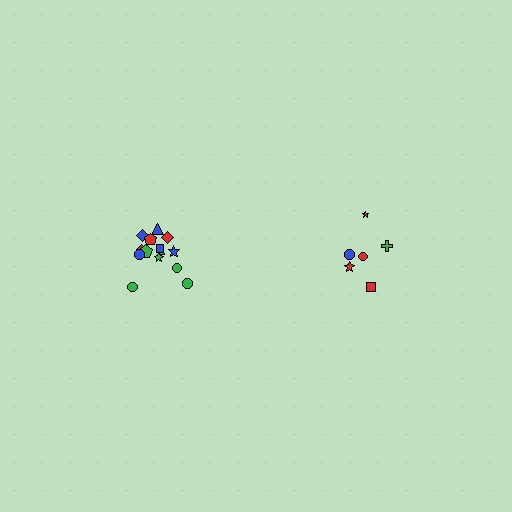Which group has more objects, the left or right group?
The left group.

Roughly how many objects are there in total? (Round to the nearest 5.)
Roughly 20 objects in total.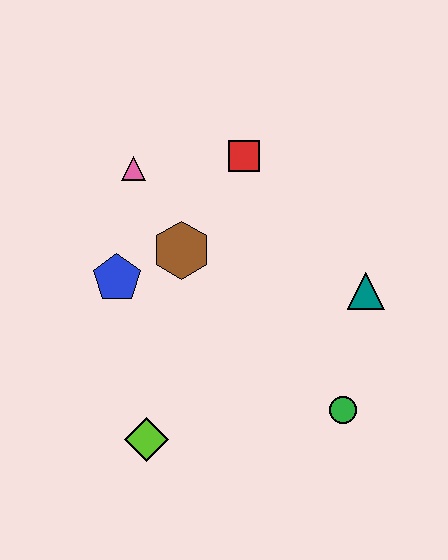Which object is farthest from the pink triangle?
The green circle is farthest from the pink triangle.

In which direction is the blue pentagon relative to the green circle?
The blue pentagon is to the left of the green circle.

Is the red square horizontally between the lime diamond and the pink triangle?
No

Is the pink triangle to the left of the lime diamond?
Yes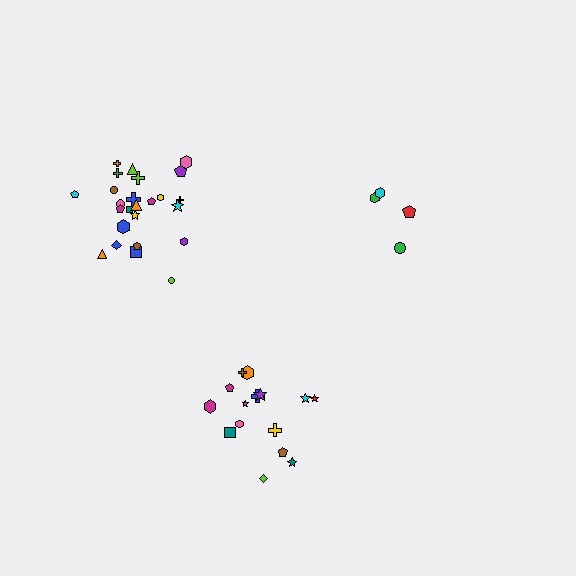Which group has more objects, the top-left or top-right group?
The top-left group.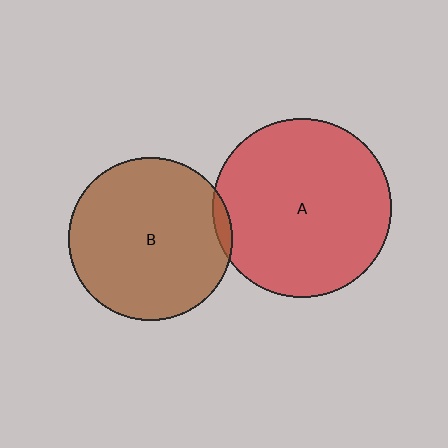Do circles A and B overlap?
Yes.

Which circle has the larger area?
Circle A (red).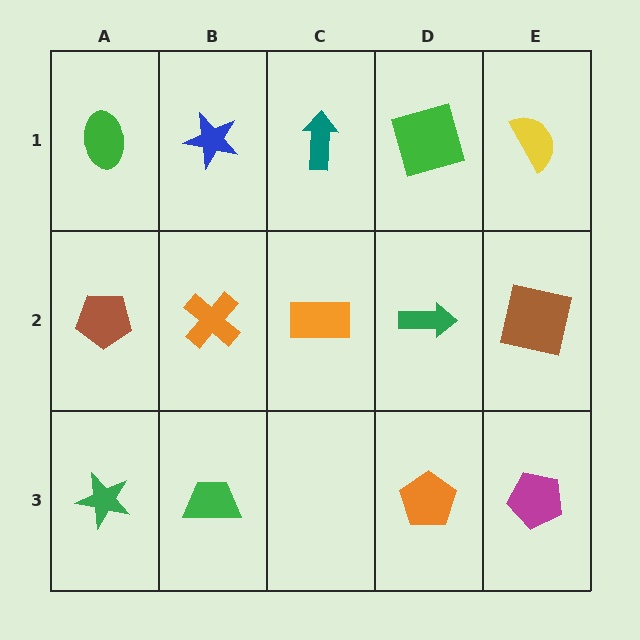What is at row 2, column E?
A brown square.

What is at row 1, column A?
A green ellipse.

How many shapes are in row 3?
4 shapes.